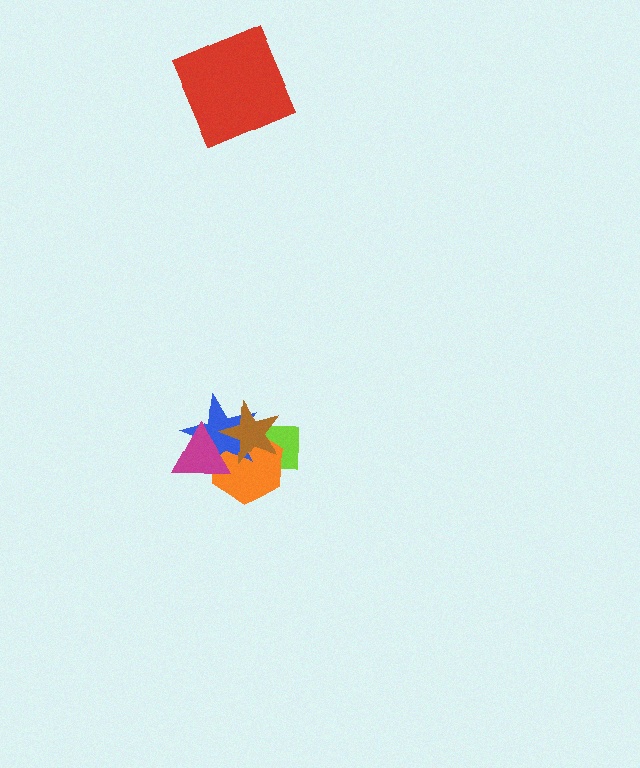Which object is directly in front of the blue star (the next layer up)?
The brown star is directly in front of the blue star.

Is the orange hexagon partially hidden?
Yes, it is partially covered by another shape.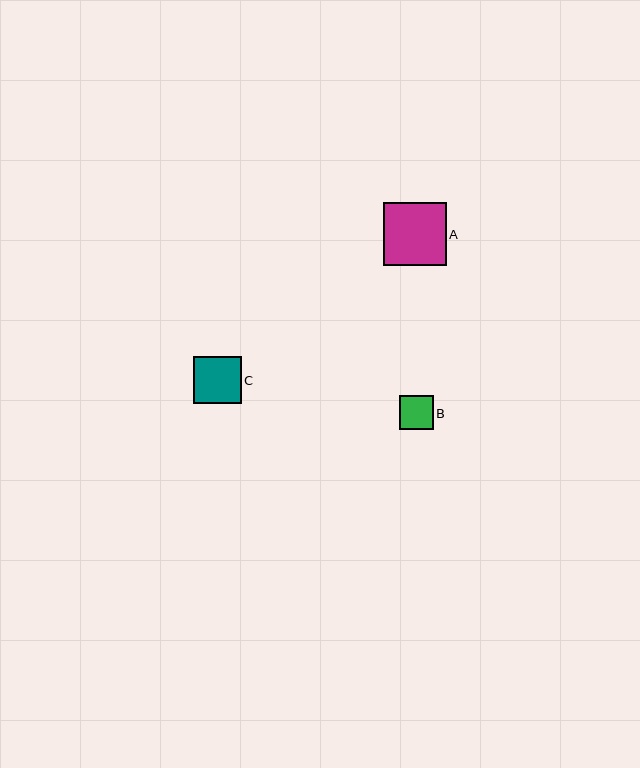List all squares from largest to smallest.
From largest to smallest: A, C, B.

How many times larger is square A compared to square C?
Square A is approximately 1.3 times the size of square C.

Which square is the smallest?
Square B is the smallest with a size of approximately 34 pixels.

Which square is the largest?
Square A is the largest with a size of approximately 63 pixels.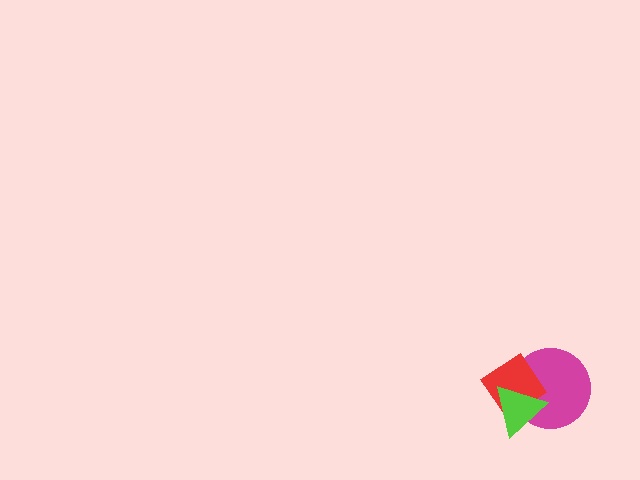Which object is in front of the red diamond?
The lime triangle is in front of the red diamond.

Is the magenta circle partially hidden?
Yes, it is partially covered by another shape.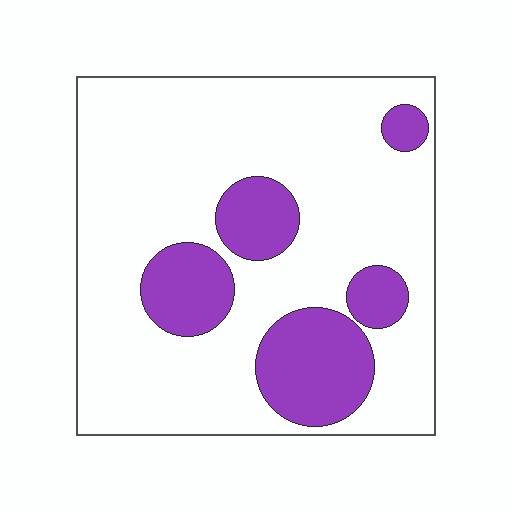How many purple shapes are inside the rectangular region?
5.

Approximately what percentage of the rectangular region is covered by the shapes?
Approximately 20%.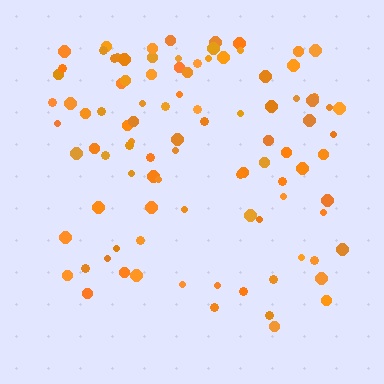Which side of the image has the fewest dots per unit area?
The bottom.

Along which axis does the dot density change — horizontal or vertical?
Vertical.